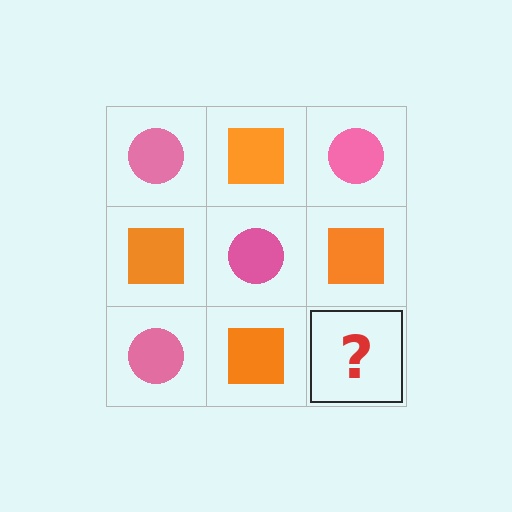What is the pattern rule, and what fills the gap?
The rule is that it alternates pink circle and orange square in a checkerboard pattern. The gap should be filled with a pink circle.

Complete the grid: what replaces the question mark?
The question mark should be replaced with a pink circle.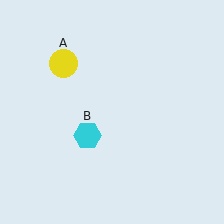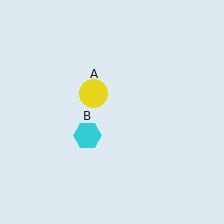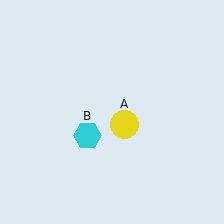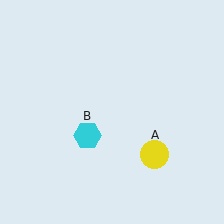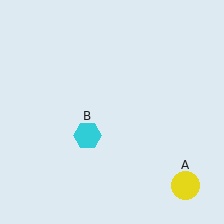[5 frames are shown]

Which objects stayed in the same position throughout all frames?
Cyan hexagon (object B) remained stationary.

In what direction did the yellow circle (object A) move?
The yellow circle (object A) moved down and to the right.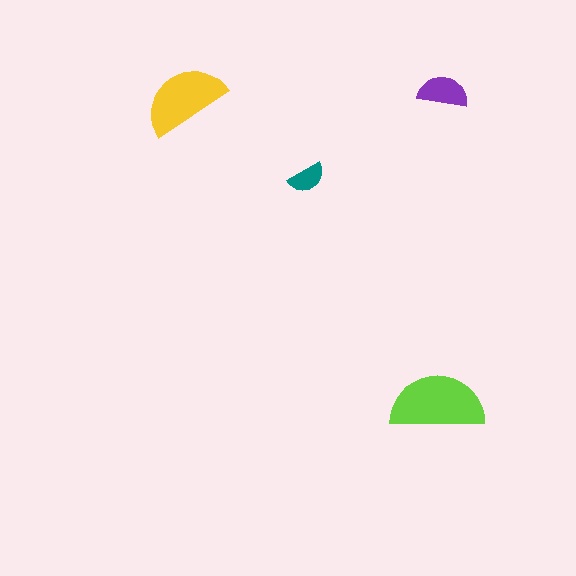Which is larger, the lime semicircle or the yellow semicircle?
The lime one.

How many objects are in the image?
There are 4 objects in the image.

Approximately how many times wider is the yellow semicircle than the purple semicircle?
About 1.5 times wider.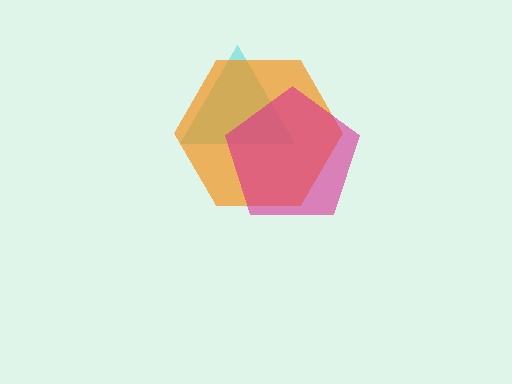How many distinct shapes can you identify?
There are 3 distinct shapes: a cyan triangle, an orange hexagon, a magenta pentagon.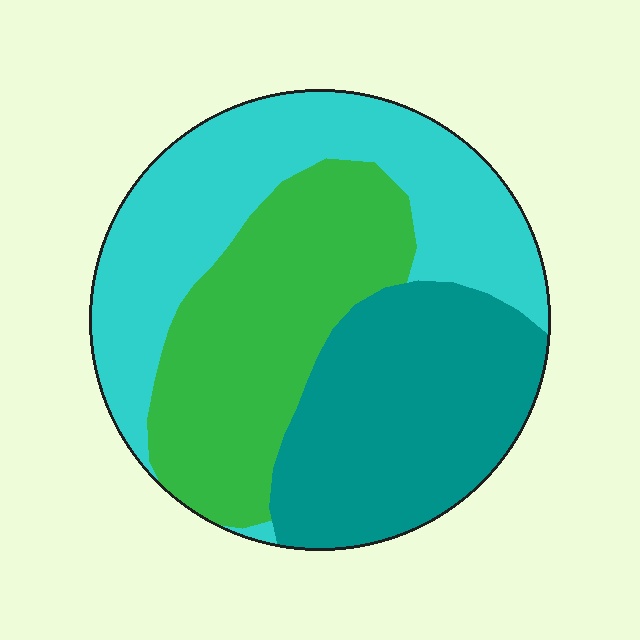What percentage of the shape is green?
Green takes up about one third (1/3) of the shape.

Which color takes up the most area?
Cyan, at roughly 35%.